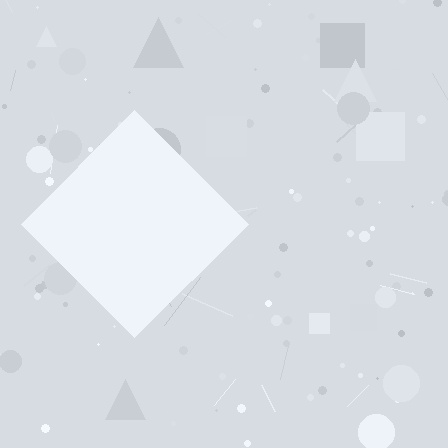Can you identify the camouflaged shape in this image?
The camouflaged shape is a diamond.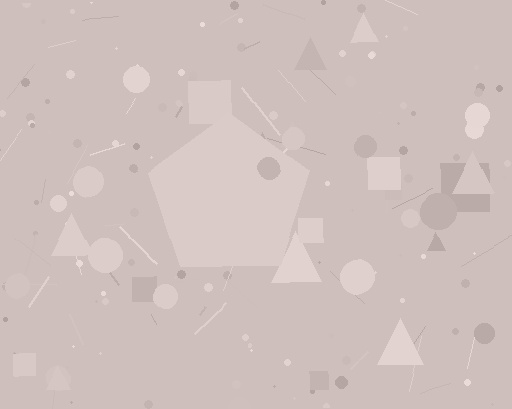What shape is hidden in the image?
A pentagon is hidden in the image.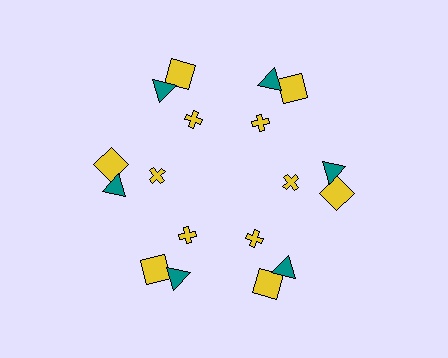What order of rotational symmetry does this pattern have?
This pattern has 6-fold rotational symmetry.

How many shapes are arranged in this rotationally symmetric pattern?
There are 18 shapes, arranged in 6 groups of 3.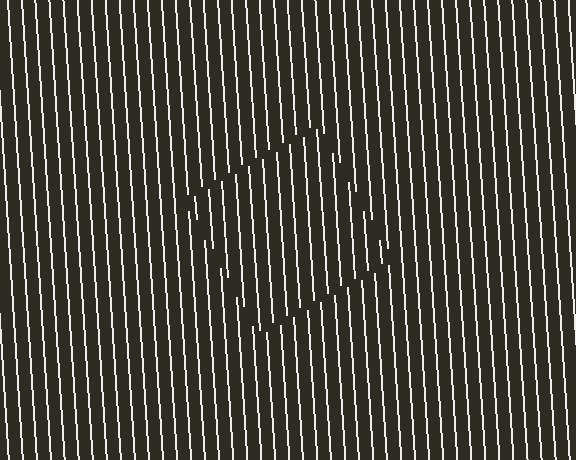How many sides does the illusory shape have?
4 sides — the line-ends trace a square.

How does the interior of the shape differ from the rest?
The interior of the shape contains the same grating, shifted by half a period — the contour is defined by the phase discontinuity where line-ends from the inner and outer gratings abut.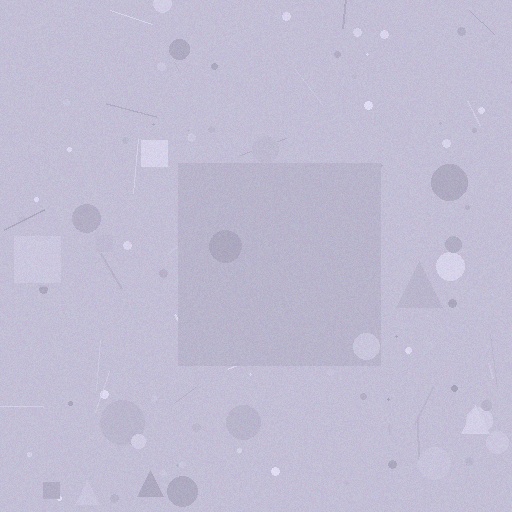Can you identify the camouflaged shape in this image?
The camouflaged shape is a square.